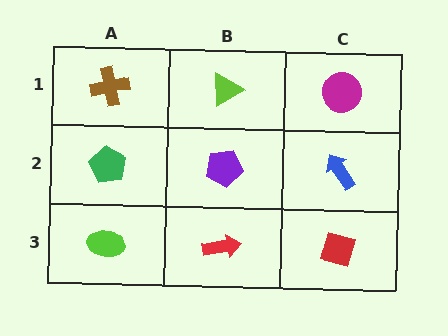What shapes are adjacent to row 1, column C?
A blue arrow (row 2, column C), a lime triangle (row 1, column B).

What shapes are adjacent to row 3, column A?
A green pentagon (row 2, column A), a red arrow (row 3, column B).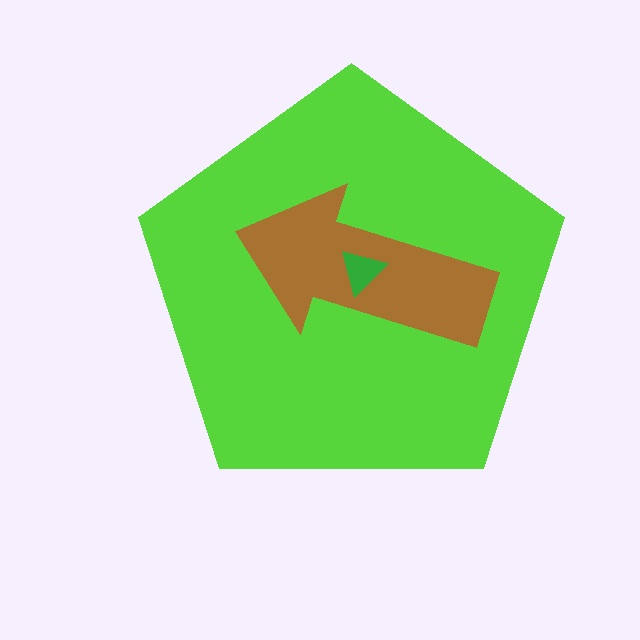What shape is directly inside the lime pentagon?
The brown arrow.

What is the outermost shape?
The lime pentagon.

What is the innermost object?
The green triangle.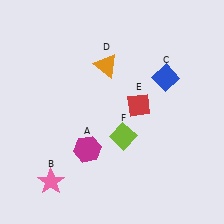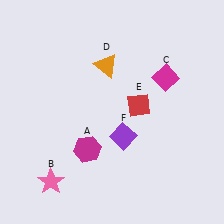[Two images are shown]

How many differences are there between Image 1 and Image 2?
There are 2 differences between the two images.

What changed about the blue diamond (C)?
In Image 1, C is blue. In Image 2, it changed to magenta.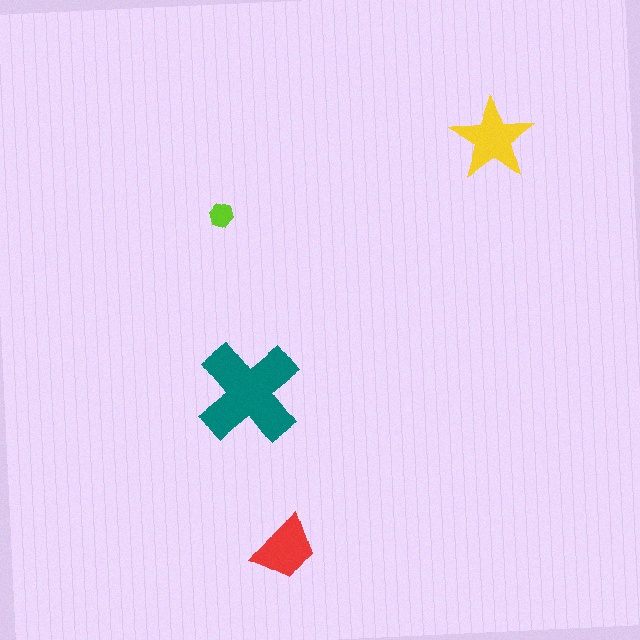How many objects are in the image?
There are 4 objects in the image.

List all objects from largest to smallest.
The teal cross, the yellow star, the red trapezoid, the lime hexagon.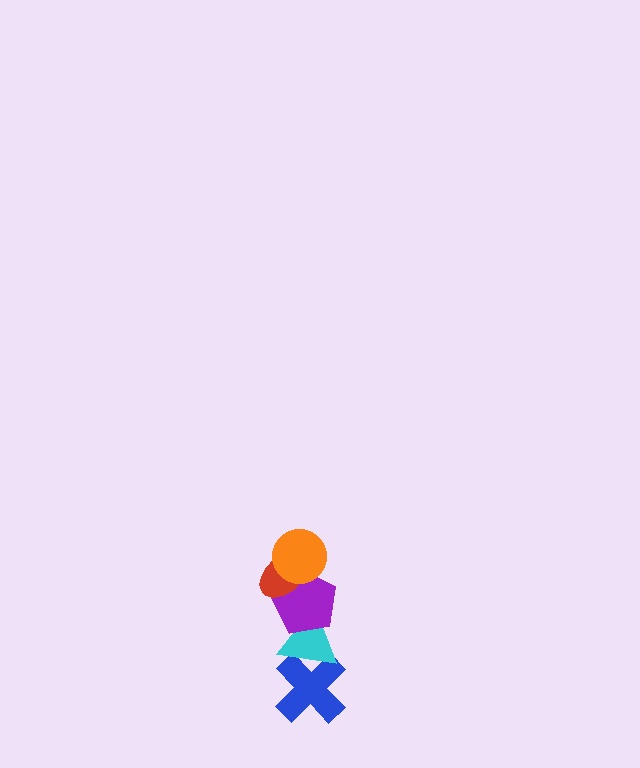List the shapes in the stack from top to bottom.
From top to bottom: the orange circle, the red ellipse, the purple pentagon, the cyan triangle, the blue cross.